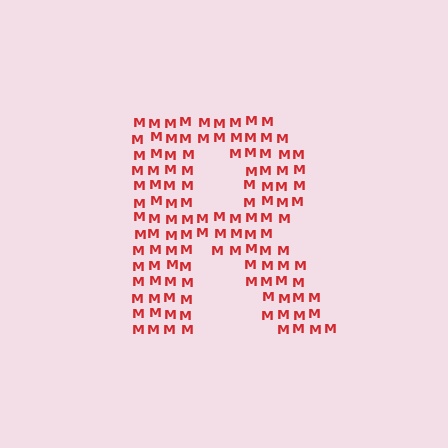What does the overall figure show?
The overall figure shows the letter R.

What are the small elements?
The small elements are letter M's.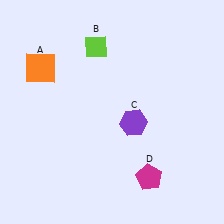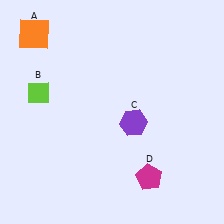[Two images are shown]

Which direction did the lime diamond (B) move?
The lime diamond (B) moved left.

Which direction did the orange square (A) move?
The orange square (A) moved up.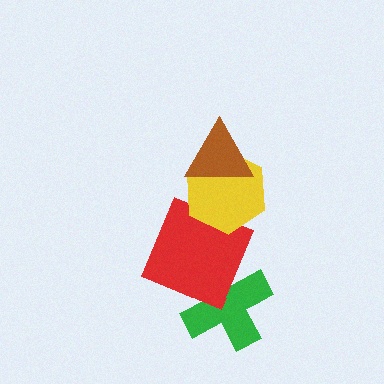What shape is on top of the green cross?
The red square is on top of the green cross.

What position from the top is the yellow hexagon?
The yellow hexagon is 2nd from the top.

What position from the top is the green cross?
The green cross is 4th from the top.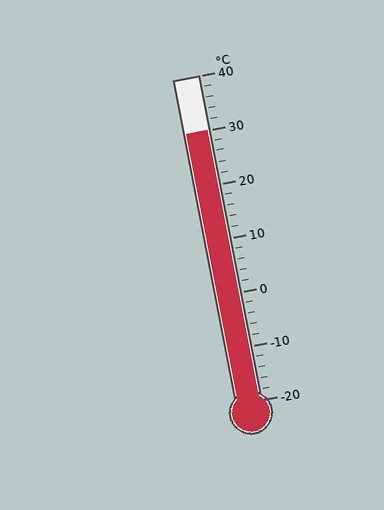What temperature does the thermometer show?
The thermometer shows approximately 30°C.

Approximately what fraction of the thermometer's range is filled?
The thermometer is filled to approximately 85% of its range.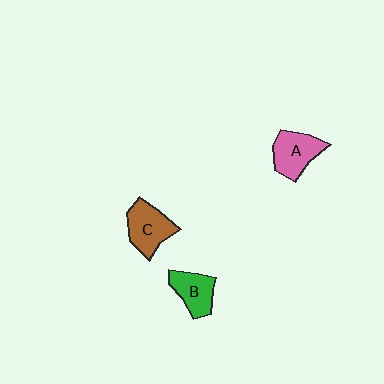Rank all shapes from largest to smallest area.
From largest to smallest: C (brown), A (pink), B (green).